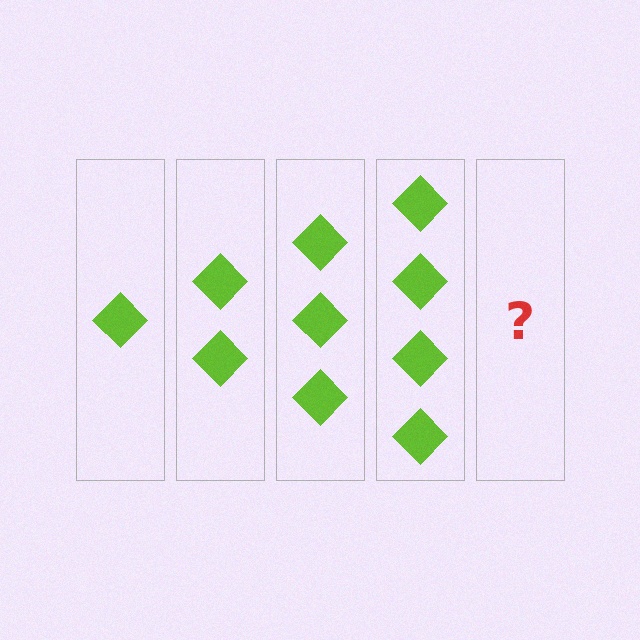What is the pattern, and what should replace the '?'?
The pattern is that each step adds one more diamond. The '?' should be 5 diamonds.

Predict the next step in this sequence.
The next step is 5 diamonds.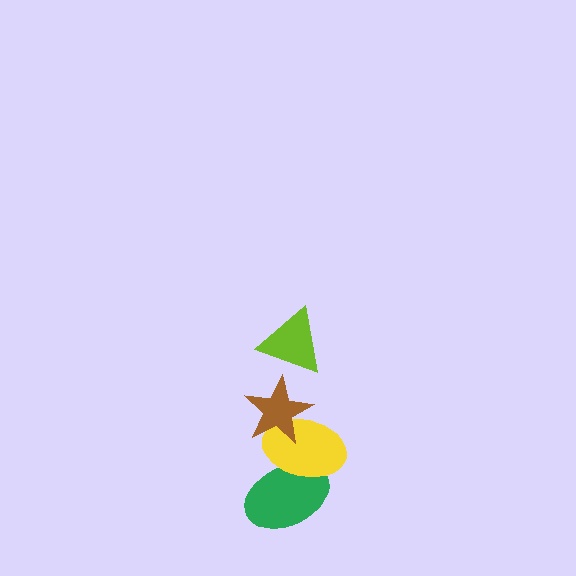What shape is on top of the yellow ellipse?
The brown star is on top of the yellow ellipse.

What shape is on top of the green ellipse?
The yellow ellipse is on top of the green ellipse.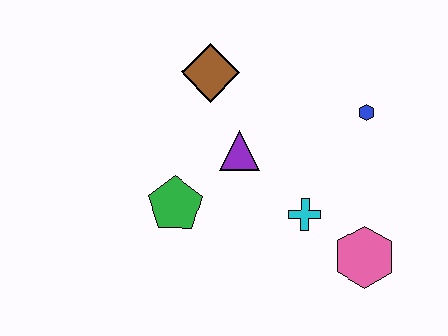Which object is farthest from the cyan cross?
The brown diamond is farthest from the cyan cross.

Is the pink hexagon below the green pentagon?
Yes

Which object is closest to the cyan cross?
The pink hexagon is closest to the cyan cross.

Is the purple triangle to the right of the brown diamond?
Yes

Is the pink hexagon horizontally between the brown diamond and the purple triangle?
No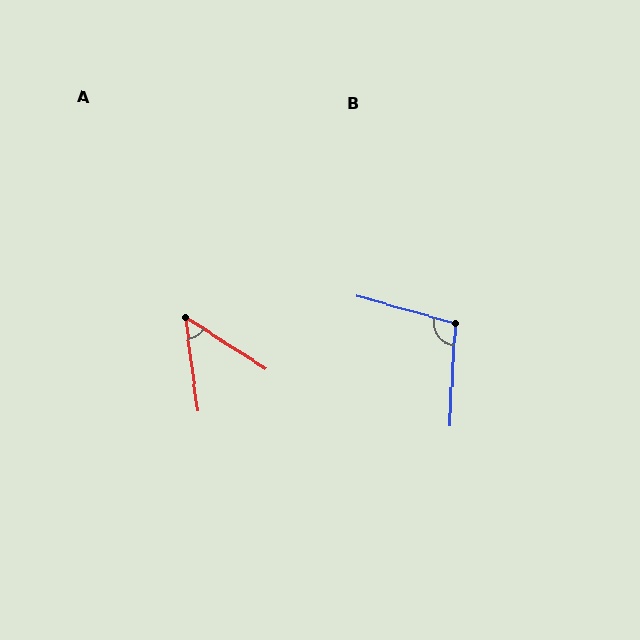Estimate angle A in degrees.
Approximately 50 degrees.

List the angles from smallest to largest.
A (50°), B (103°).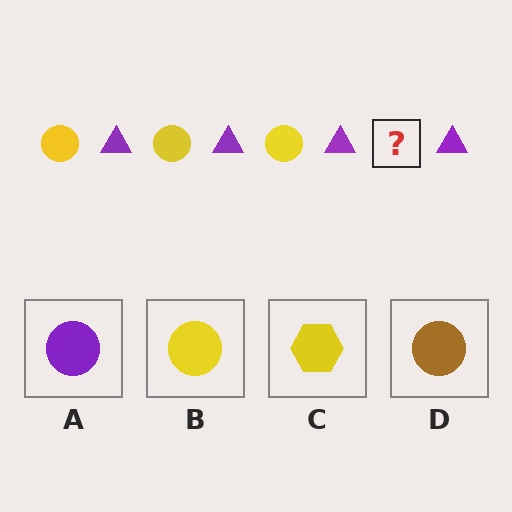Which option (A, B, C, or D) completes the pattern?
B.